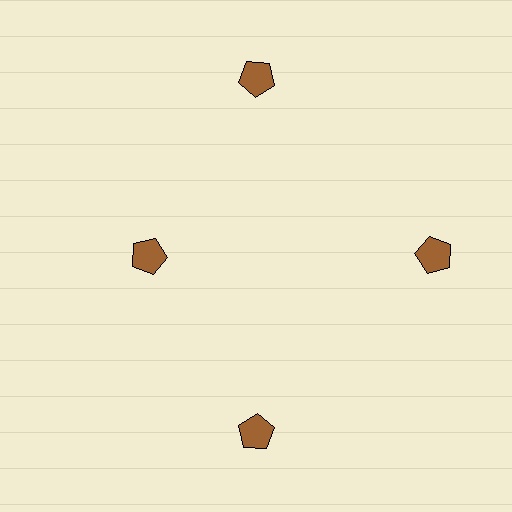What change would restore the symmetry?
The symmetry would be restored by moving it outward, back onto the ring so that all 4 pentagons sit at equal angles and equal distance from the center.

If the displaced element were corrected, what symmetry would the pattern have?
It would have 4-fold rotational symmetry — the pattern would map onto itself every 90 degrees.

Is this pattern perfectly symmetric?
No. The 4 brown pentagons are arranged in a ring, but one element near the 9 o'clock position is pulled inward toward the center, breaking the 4-fold rotational symmetry.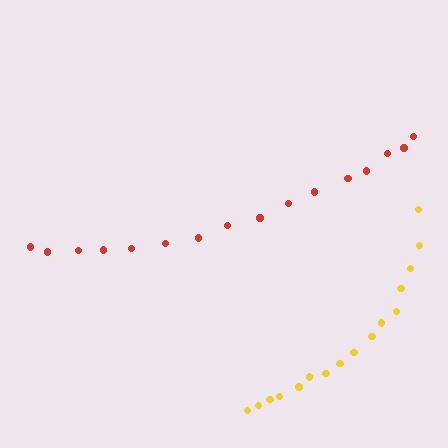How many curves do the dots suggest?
There are 2 distinct paths.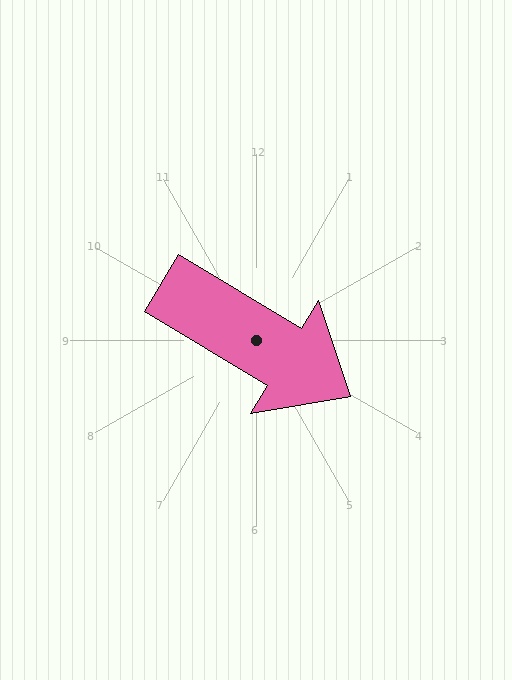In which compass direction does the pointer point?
Southeast.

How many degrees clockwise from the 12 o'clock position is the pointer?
Approximately 121 degrees.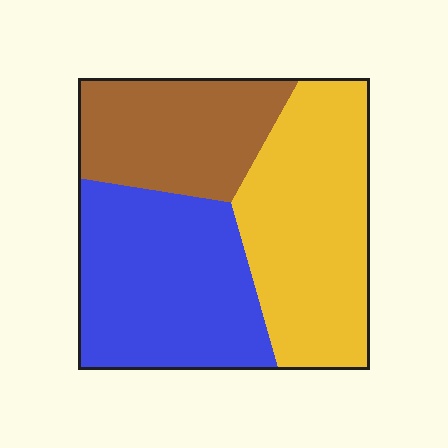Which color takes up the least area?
Brown, at roughly 25%.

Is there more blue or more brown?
Blue.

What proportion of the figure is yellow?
Yellow covers roughly 40% of the figure.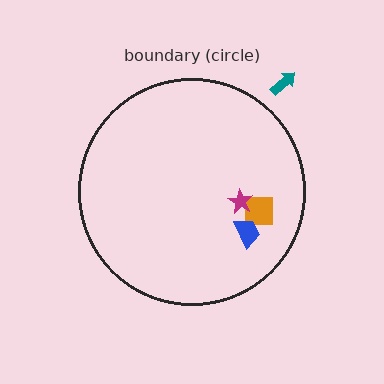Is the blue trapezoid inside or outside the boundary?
Inside.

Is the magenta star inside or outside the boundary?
Inside.